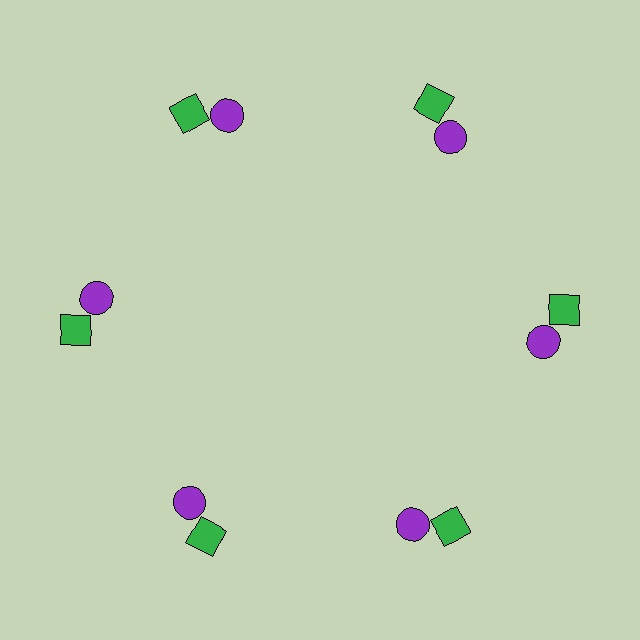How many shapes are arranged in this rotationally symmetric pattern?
There are 12 shapes, arranged in 6 groups of 2.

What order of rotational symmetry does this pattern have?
This pattern has 6-fold rotational symmetry.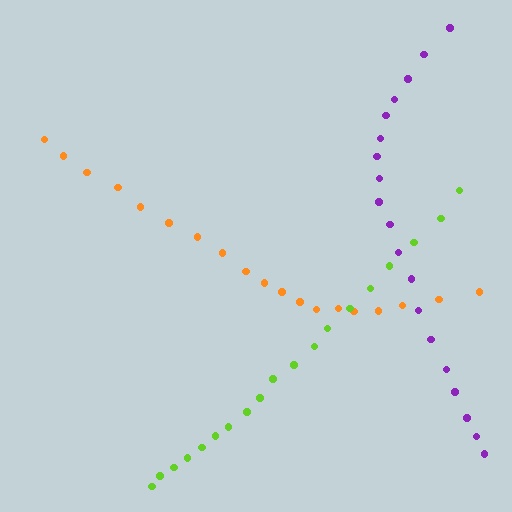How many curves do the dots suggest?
There are 3 distinct paths.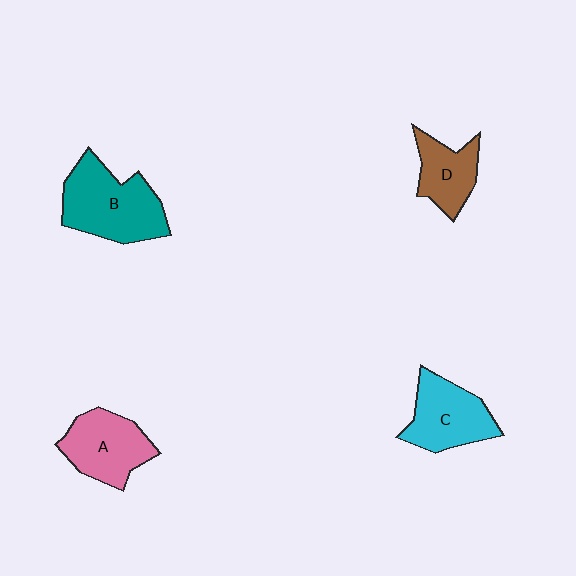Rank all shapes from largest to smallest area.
From largest to smallest: B (teal), C (cyan), A (pink), D (brown).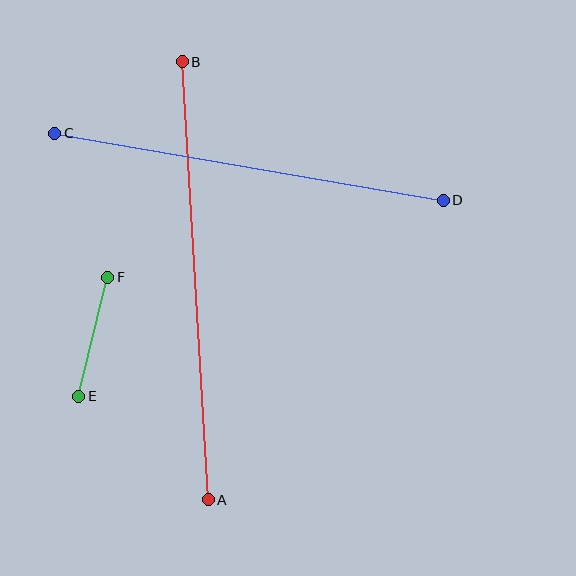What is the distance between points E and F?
The distance is approximately 122 pixels.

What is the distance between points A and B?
The distance is approximately 439 pixels.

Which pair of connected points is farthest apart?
Points A and B are farthest apart.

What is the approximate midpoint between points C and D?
The midpoint is at approximately (249, 167) pixels.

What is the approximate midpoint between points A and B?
The midpoint is at approximately (195, 281) pixels.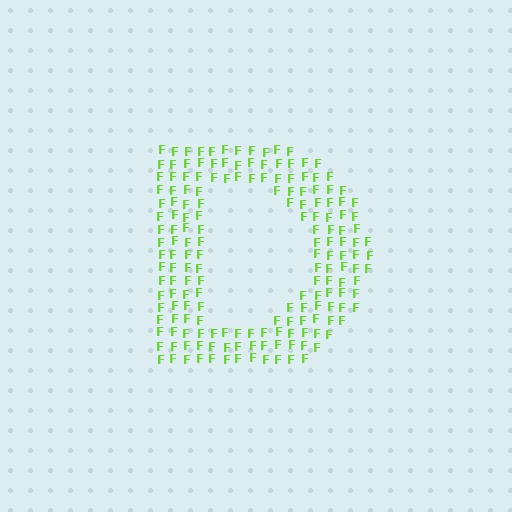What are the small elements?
The small elements are letter F's.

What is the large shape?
The large shape is the letter D.